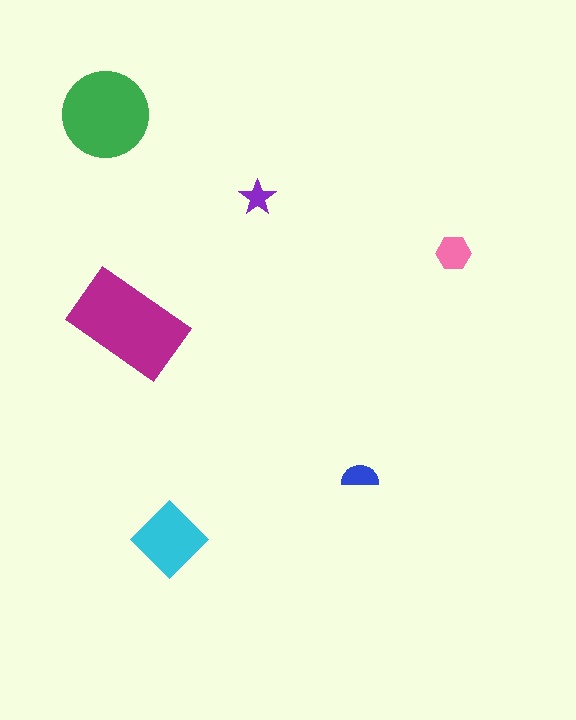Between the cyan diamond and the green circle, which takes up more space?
The green circle.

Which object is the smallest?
The purple star.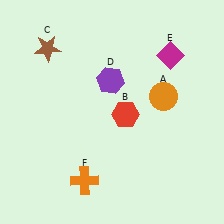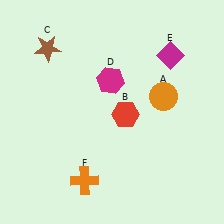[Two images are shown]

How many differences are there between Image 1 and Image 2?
There is 1 difference between the two images.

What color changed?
The hexagon (D) changed from purple in Image 1 to magenta in Image 2.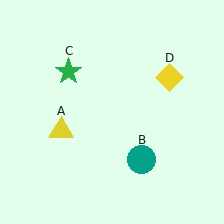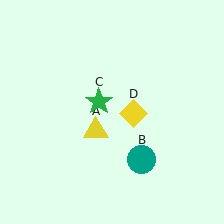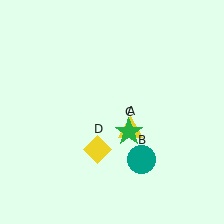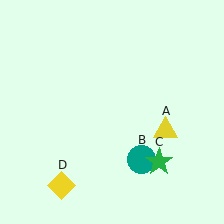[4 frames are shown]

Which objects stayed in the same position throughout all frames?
Teal circle (object B) remained stationary.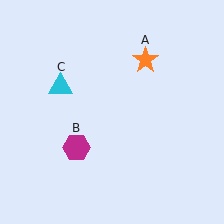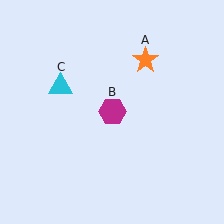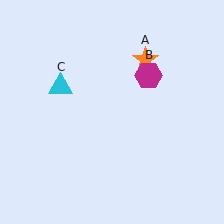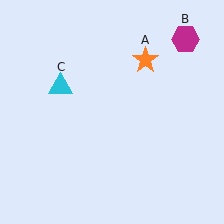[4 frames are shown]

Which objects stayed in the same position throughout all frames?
Orange star (object A) and cyan triangle (object C) remained stationary.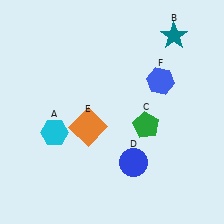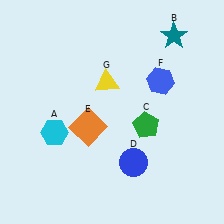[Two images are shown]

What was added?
A yellow triangle (G) was added in Image 2.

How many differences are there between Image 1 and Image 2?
There is 1 difference between the two images.